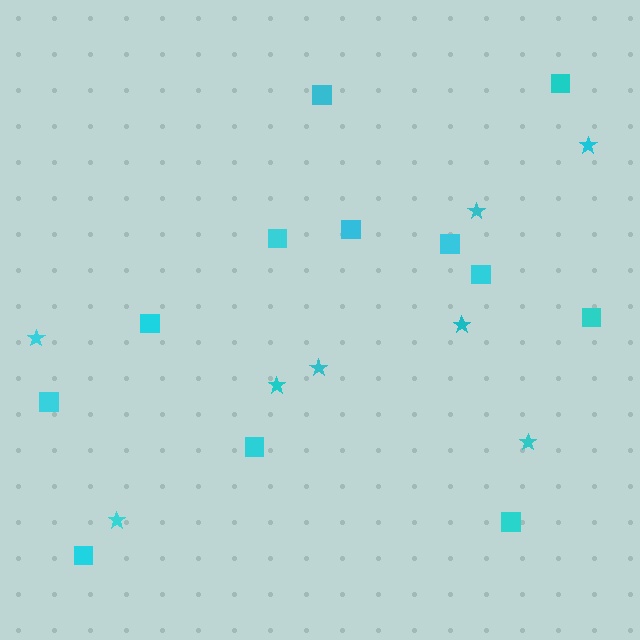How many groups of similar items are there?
There are 2 groups: one group of stars (8) and one group of squares (12).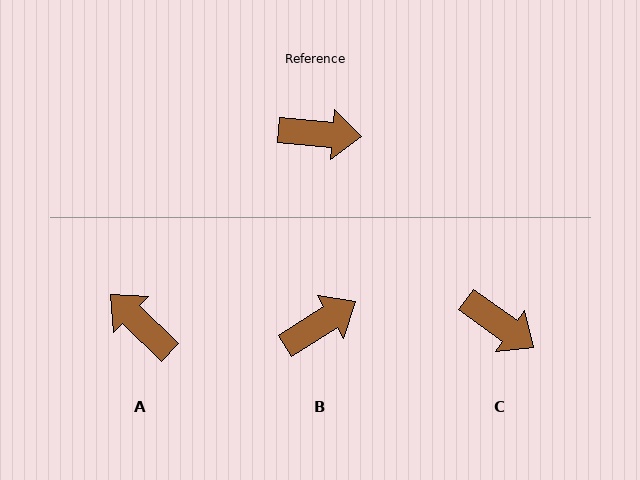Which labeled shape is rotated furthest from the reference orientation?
A, about 141 degrees away.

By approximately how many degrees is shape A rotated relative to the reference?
Approximately 141 degrees counter-clockwise.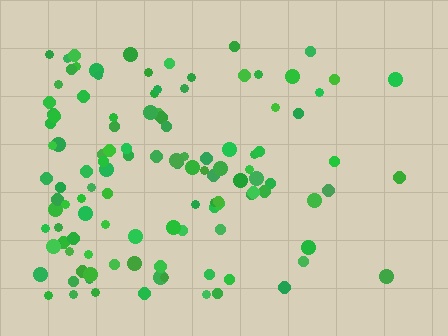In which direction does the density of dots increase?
From right to left, with the left side densest.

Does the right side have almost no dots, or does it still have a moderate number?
Still a moderate number, just noticeably fewer than the left.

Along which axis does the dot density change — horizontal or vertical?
Horizontal.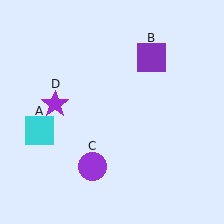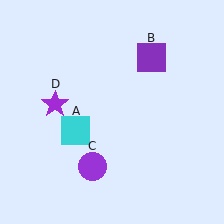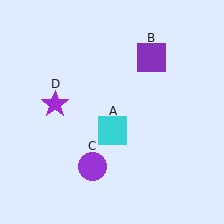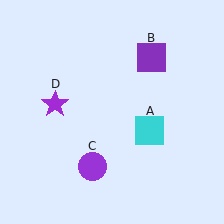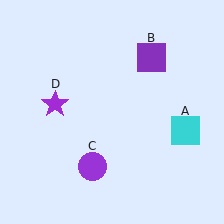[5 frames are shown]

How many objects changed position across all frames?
1 object changed position: cyan square (object A).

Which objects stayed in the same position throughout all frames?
Purple square (object B) and purple circle (object C) and purple star (object D) remained stationary.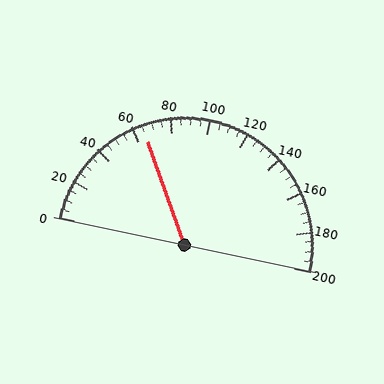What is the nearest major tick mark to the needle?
The nearest major tick mark is 60.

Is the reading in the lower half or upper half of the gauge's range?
The reading is in the lower half of the range (0 to 200).